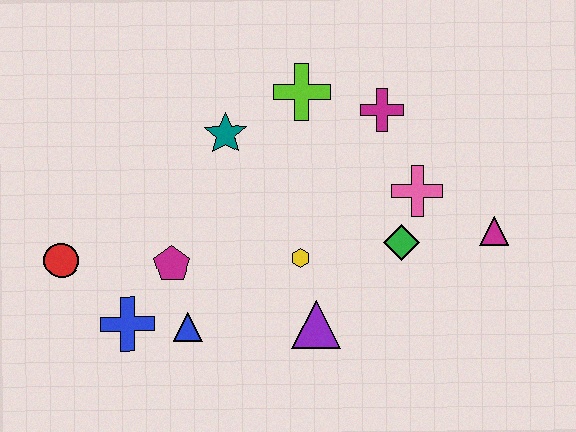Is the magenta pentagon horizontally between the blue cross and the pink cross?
Yes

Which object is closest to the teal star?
The lime cross is closest to the teal star.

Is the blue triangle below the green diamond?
Yes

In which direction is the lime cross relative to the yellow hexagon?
The lime cross is above the yellow hexagon.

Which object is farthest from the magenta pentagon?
The magenta triangle is farthest from the magenta pentagon.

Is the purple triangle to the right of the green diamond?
No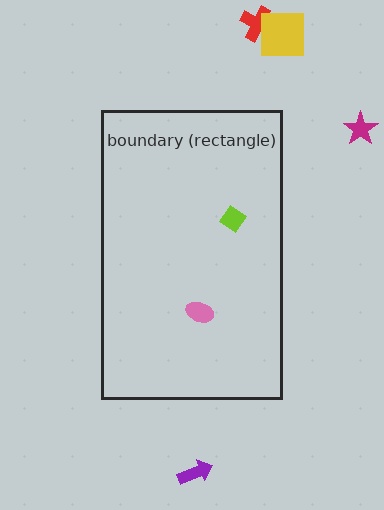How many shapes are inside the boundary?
2 inside, 4 outside.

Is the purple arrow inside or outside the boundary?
Outside.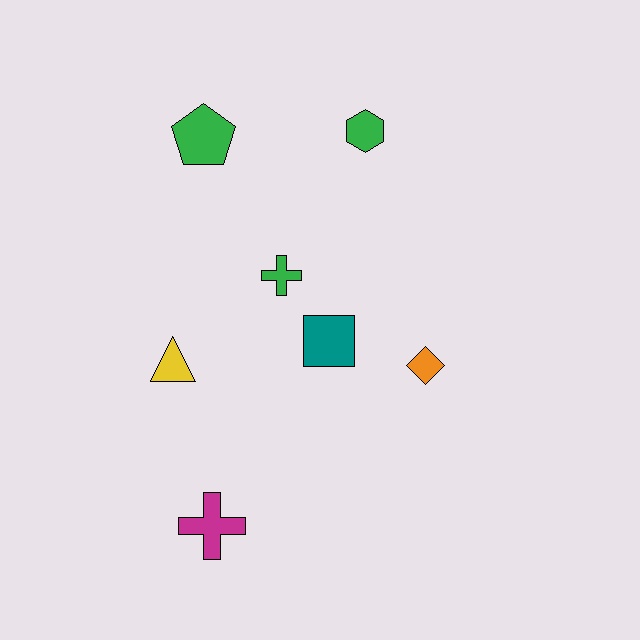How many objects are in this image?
There are 7 objects.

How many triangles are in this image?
There is 1 triangle.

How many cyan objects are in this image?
There are no cyan objects.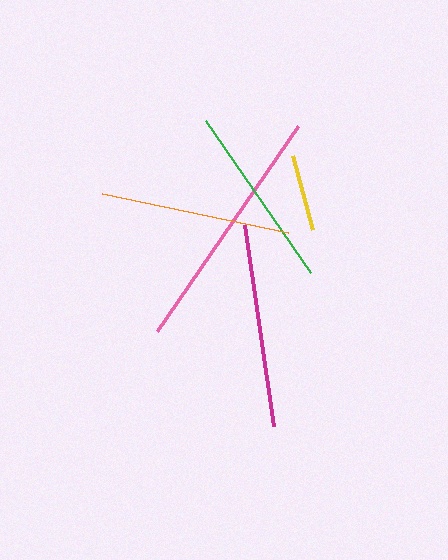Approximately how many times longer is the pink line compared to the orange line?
The pink line is approximately 1.3 times the length of the orange line.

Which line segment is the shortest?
The yellow line is the shortest at approximately 77 pixels.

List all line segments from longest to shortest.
From longest to shortest: pink, magenta, orange, green, yellow.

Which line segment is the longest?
The pink line is the longest at approximately 249 pixels.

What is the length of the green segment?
The green segment is approximately 185 pixels long.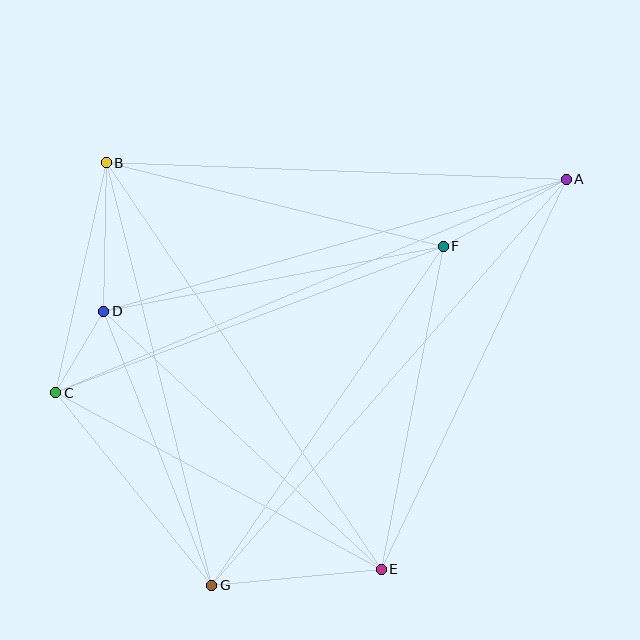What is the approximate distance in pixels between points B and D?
The distance between B and D is approximately 149 pixels.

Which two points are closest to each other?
Points C and D are closest to each other.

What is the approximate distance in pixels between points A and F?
The distance between A and F is approximately 140 pixels.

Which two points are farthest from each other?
Points A and C are farthest from each other.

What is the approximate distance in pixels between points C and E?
The distance between C and E is approximately 370 pixels.